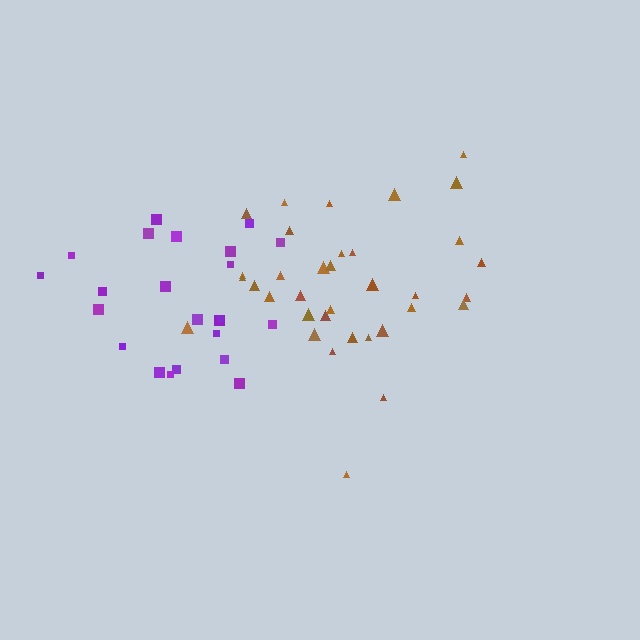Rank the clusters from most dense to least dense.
brown, purple.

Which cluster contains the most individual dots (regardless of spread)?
Brown (35).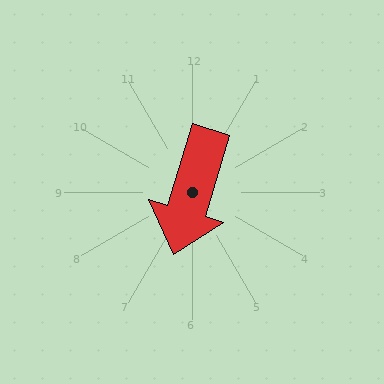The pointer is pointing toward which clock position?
Roughly 7 o'clock.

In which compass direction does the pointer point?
South.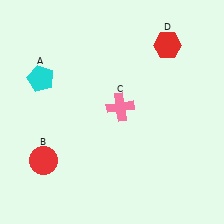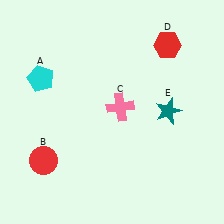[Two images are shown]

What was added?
A teal star (E) was added in Image 2.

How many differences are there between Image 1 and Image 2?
There is 1 difference between the two images.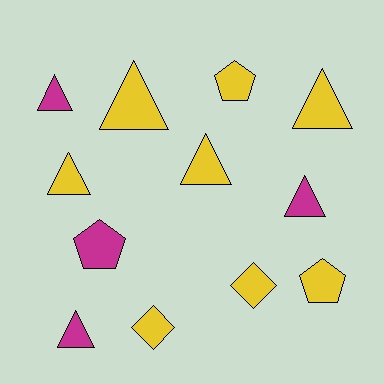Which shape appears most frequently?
Triangle, with 7 objects.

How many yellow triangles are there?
There are 4 yellow triangles.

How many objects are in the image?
There are 12 objects.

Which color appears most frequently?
Yellow, with 8 objects.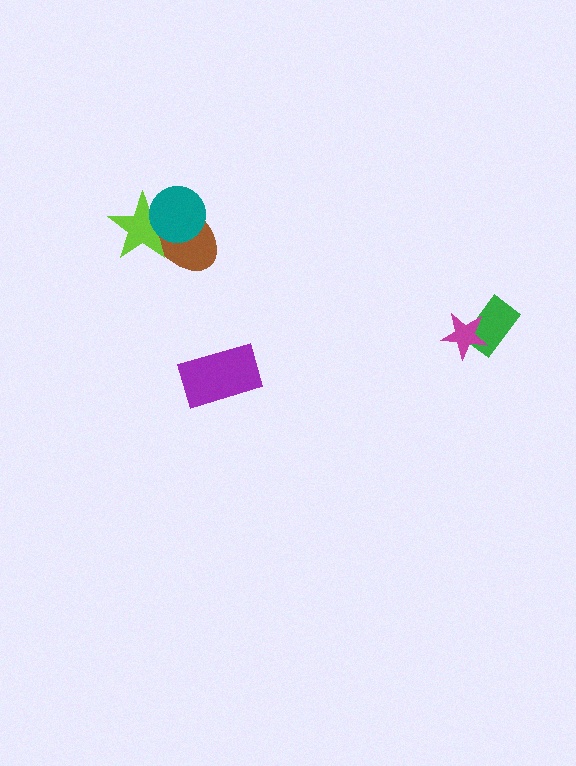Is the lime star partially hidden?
Yes, it is partially covered by another shape.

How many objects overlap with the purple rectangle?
0 objects overlap with the purple rectangle.